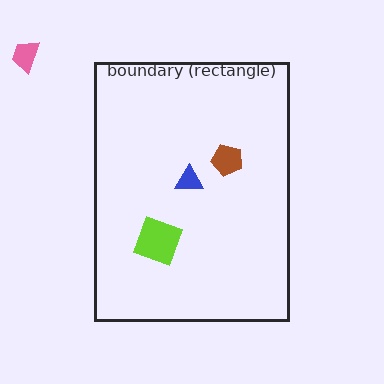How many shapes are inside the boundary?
3 inside, 1 outside.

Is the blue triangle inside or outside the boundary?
Inside.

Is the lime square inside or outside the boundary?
Inside.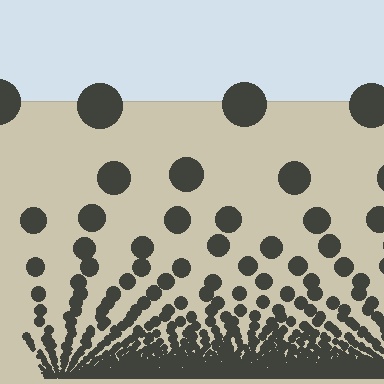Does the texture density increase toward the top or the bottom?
Density increases toward the bottom.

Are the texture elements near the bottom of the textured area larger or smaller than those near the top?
Smaller. The gradient is inverted — elements near the bottom are smaller and denser.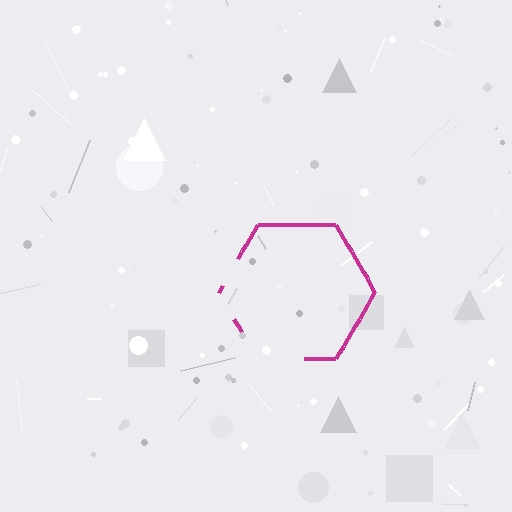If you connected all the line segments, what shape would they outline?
They would outline a hexagon.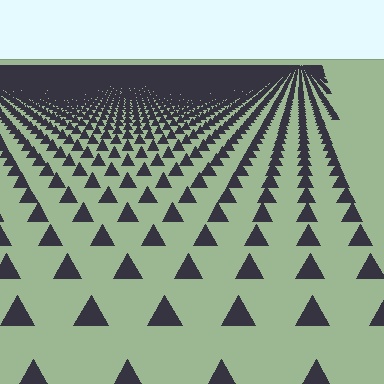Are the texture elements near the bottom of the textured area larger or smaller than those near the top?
Larger. Near the bottom, elements are closer to the viewer and appear at a bigger on-screen size.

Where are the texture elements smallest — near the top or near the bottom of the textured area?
Near the top.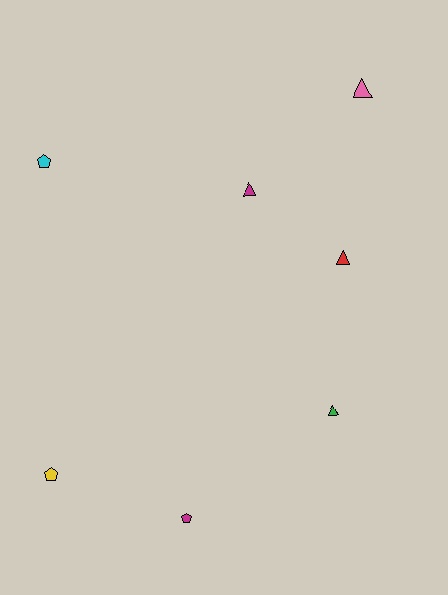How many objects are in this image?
There are 7 objects.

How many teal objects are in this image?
There are no teal objects.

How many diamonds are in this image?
There are no diamonds.